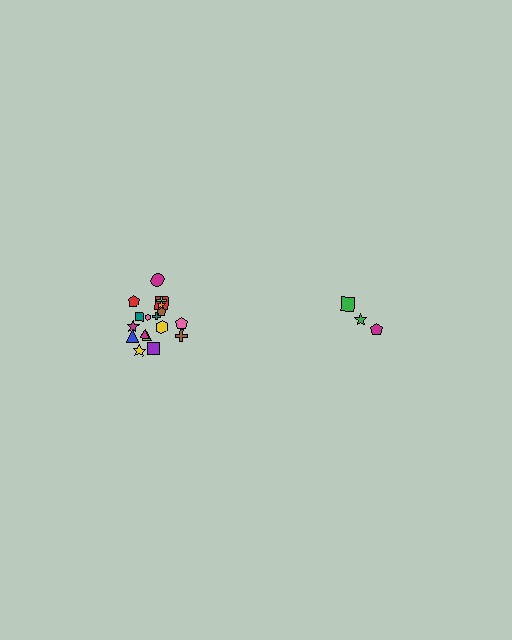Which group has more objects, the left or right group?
The left group.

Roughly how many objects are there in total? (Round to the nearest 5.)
Roughly 20 objects in total.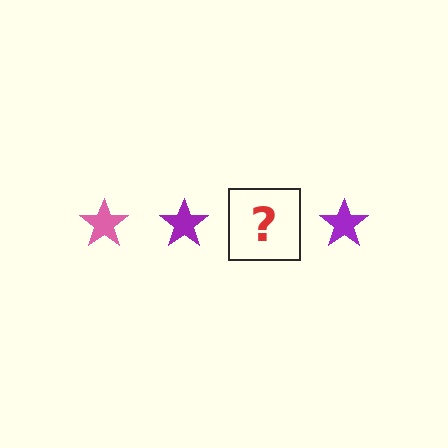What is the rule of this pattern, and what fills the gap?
The rule is that the pattern cycles through pink, purple stars. The gap should be filled with a pink star.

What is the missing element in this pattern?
The missing element is a pink star.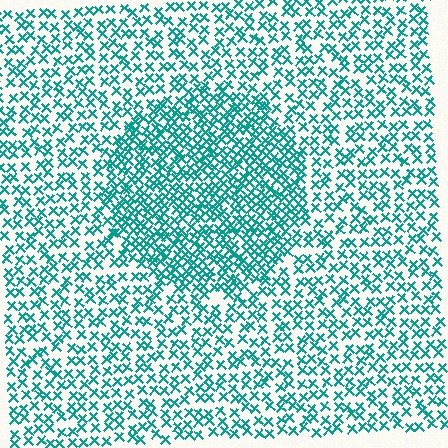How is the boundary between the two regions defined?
The boundary is defined by a change in element density (approximately 1.8x ratio). All elements are the same color, size, and shape.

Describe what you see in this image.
The image contains small teal elements arranged at two different densities. A circle-shaped region is visible where the elements are more densely packed than the surrounding area.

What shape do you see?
I see a circle.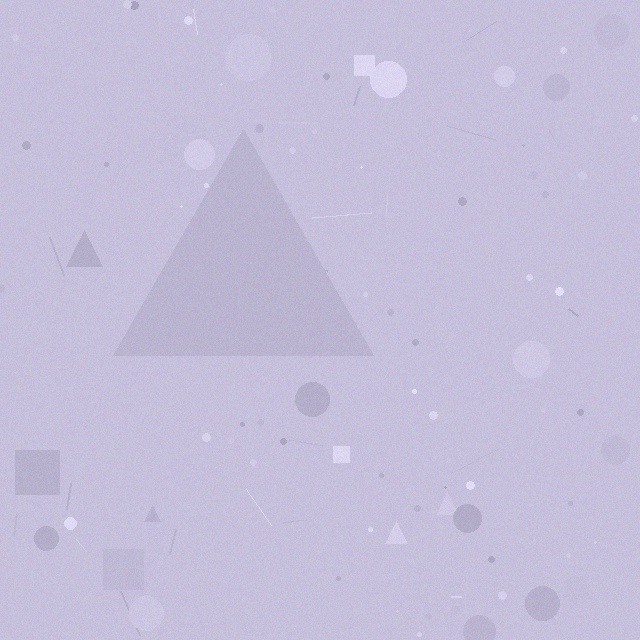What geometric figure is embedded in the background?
A triangle is embedded in the background.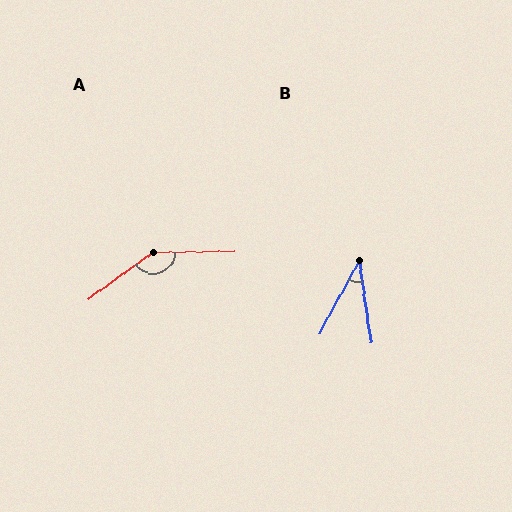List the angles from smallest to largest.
B (37°), A (145°).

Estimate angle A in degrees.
Approximately 145 degrees.